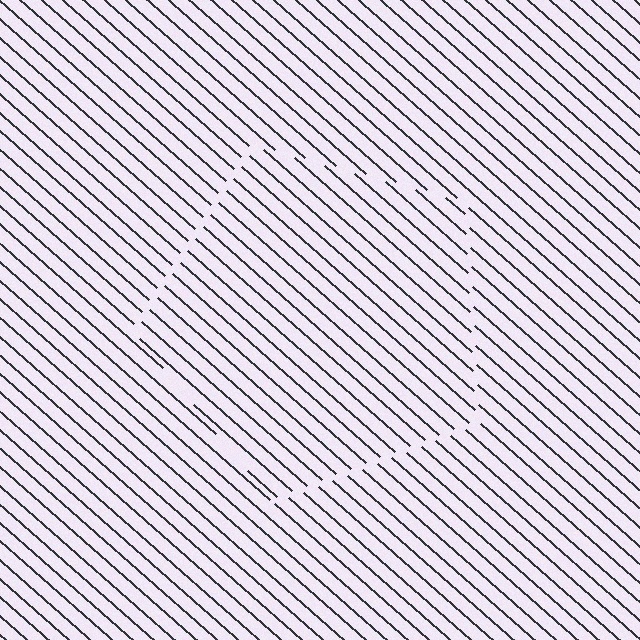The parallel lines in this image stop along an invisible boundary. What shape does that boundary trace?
An illusory pentagon. The interior of the shape contains the same grating, shifted by half a period — the contour is defined by the phase discontinuity where line-ends from the inner and outer gratings abut.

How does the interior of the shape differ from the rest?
The interior of the shape contains the same grating, shifted by half a period — the contour is defined by the phase discontinuity where line-ends from the inner and outer gratings abut.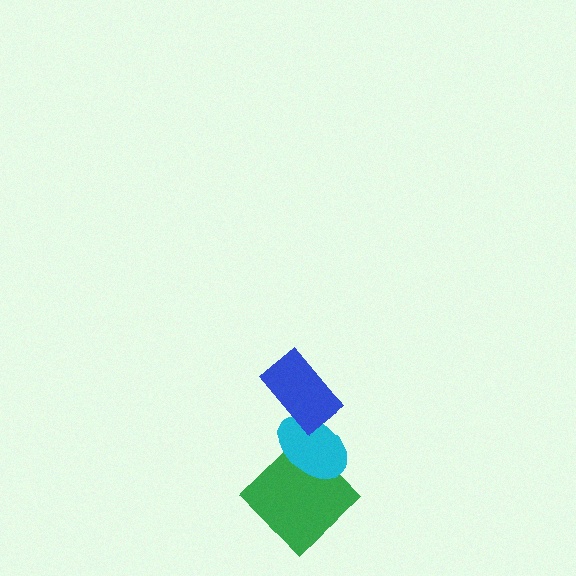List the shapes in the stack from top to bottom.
From top to bottom: the blue rectangle, the cyan ellipse, the green diamond.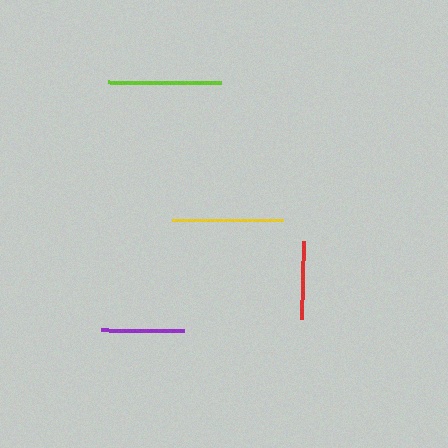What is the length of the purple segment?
The purple segment is approximately 83 pixels long.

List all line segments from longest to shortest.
From longest to shortest: lime, yellow, purple, red.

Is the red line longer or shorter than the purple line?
The purple line is longer than the red line.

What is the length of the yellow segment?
The yellow segment is approximately 112 pixels long.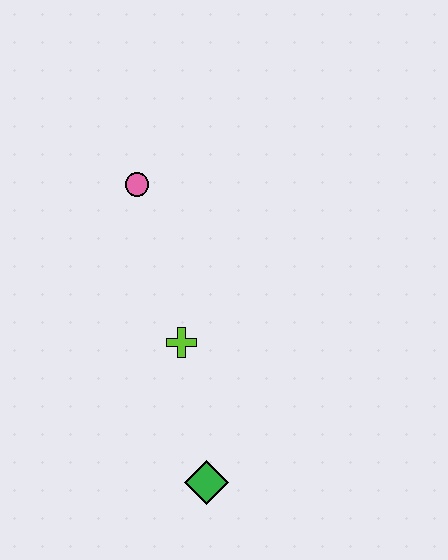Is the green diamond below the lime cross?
Yes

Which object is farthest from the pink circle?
The green diamond is farthest from the pink circle.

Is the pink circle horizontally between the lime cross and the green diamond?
No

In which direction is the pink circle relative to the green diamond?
The pink circle is above the green diamond.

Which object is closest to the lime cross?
The green diamond is closest to the lime cross.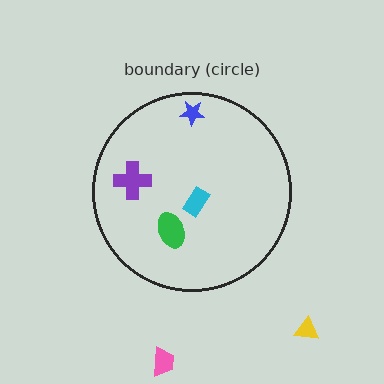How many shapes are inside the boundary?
4 inside, 2 outside.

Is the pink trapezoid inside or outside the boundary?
Outside.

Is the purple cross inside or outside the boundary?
Inside.